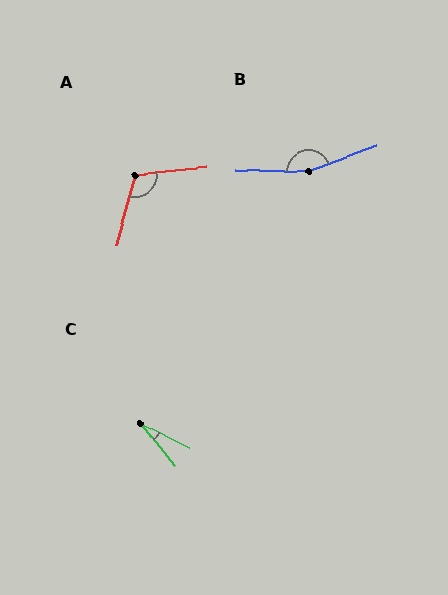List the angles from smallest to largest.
C (24°), A (111°), B (158°).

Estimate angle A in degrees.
Approximately 111 degrees.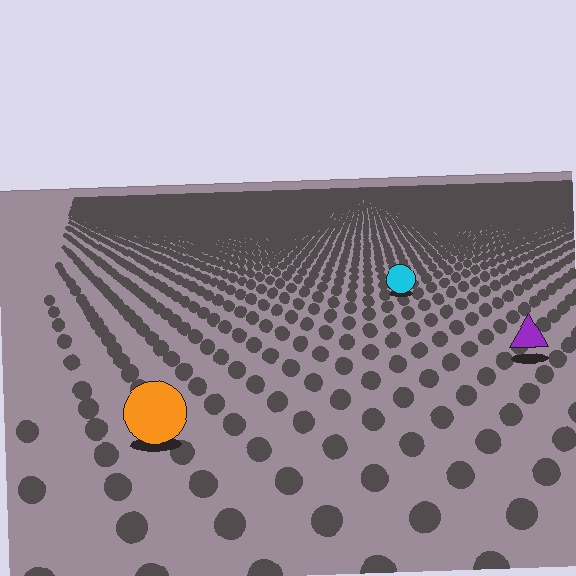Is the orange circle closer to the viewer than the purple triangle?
Yes. The orange circle is closer — you can tell from the texture gradient: the ground texture is coarser near it.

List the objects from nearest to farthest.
From nearest to farthest: the orange circle, the purple triangle, the cyan circle.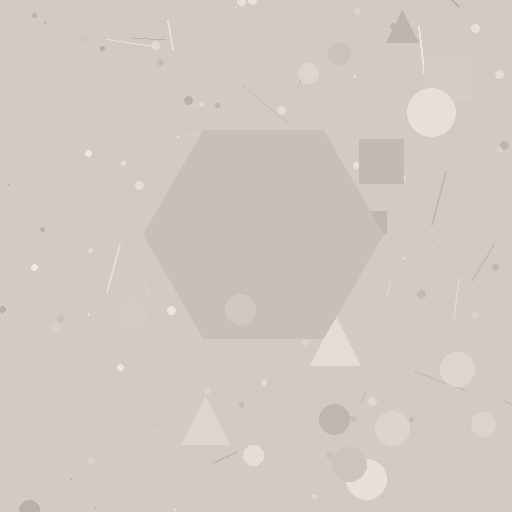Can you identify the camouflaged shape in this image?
The camouflaged shape is a hexagon.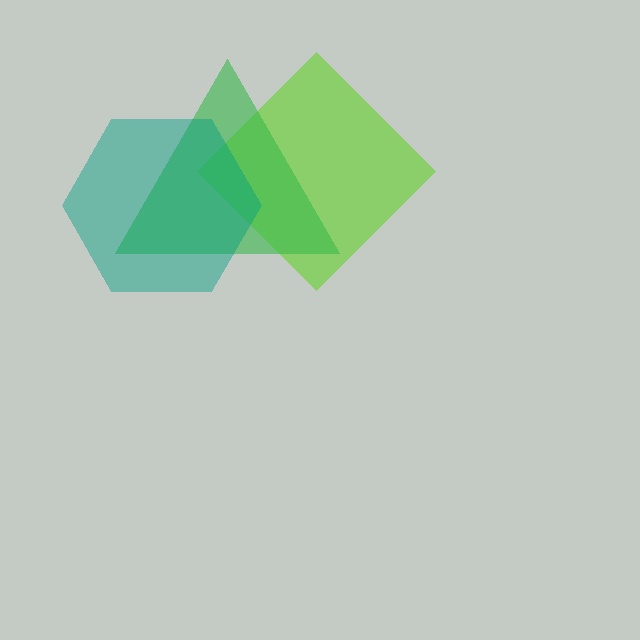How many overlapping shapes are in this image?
There are 3 overlapping shapes in the image.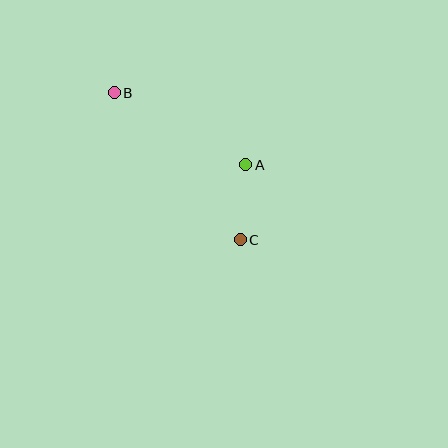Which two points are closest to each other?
Points A and C are closest to each other.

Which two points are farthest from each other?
Points B and C are farthest from each other.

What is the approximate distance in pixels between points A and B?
The distance between A and B is approximately 150 pixels.